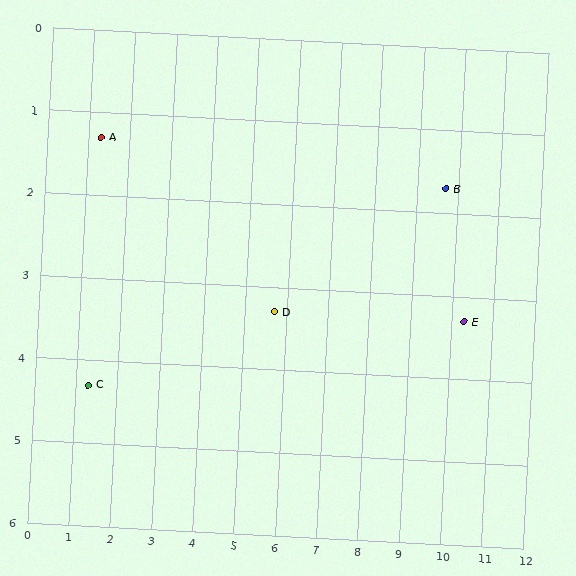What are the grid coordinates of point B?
Point B is at approximately (9.7, 1.7).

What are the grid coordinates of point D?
Point D is at approximately (5.7, 3.3).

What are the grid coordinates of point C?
Point C is at approximately (1.3, 4.3).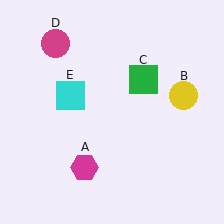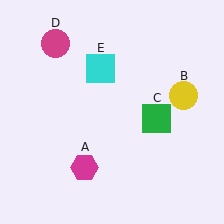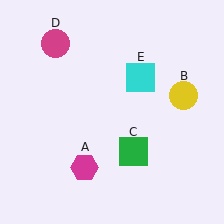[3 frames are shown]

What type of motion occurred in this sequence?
The green square (object C), cyan square (object E) rotated clockwise around the center of the scene.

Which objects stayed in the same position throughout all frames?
Magenta hexagon (object A) and yellow circle (object B) and magenta circle (object D) remained stationary.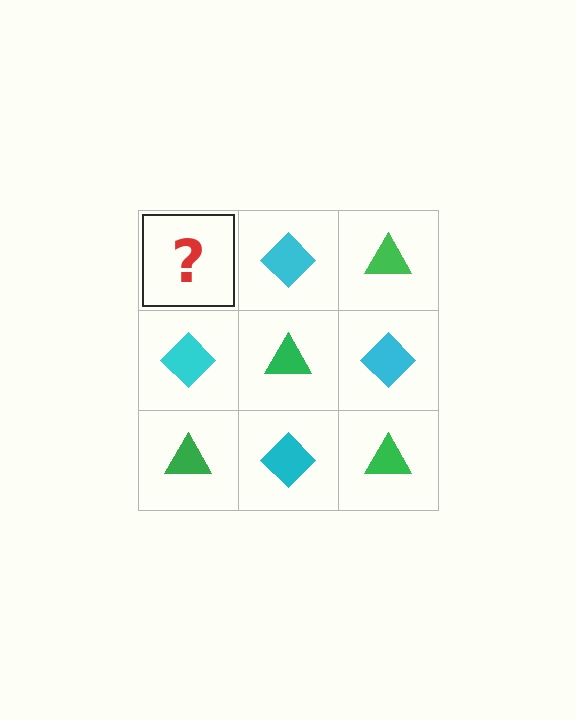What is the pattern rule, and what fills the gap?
The rule is that it alternates green triangle and cyan diamond in a checkerboard pattern. The gap should be filled with a green triangle.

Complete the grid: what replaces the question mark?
The question mark should be replaced with a green triangle.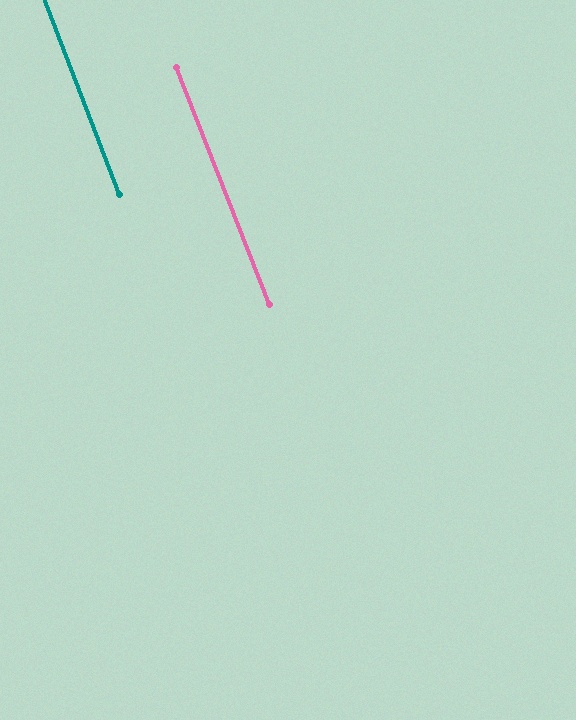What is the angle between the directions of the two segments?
Approximately 1 degree.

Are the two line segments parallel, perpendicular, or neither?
Parallel — their directions differ by only 0.6°.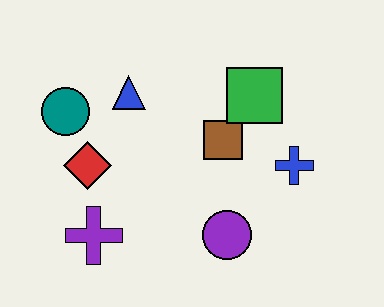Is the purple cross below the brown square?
Yes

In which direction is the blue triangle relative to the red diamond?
The blue triangle is above the red diamond.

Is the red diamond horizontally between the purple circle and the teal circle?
Yes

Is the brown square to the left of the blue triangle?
No